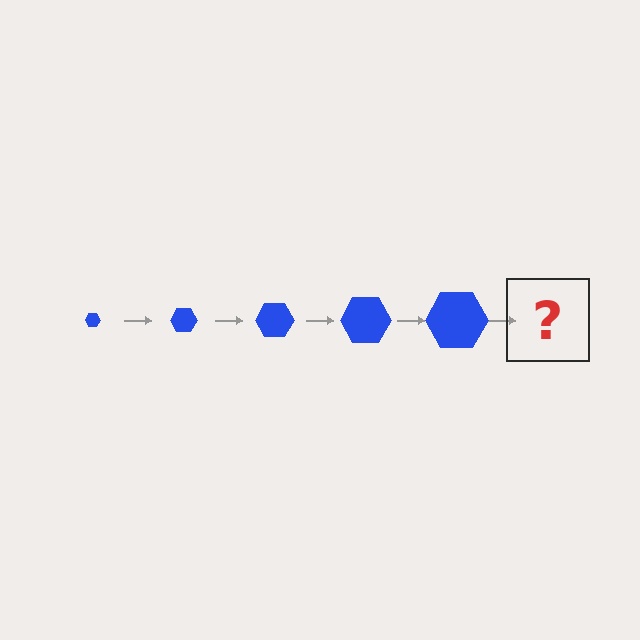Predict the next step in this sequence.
The next step is a blue hexagon, larger than the previous one.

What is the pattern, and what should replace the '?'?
The pattern is that the hexagon gets progressively larger each step. The '?' should be a blue hexagon, larger than the previous one.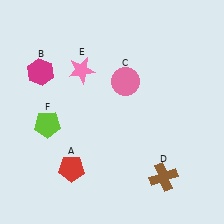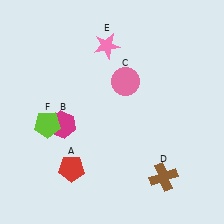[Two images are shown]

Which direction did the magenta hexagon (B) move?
The magenta hexagon (B) moved down.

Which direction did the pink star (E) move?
The pink star (E) moved right.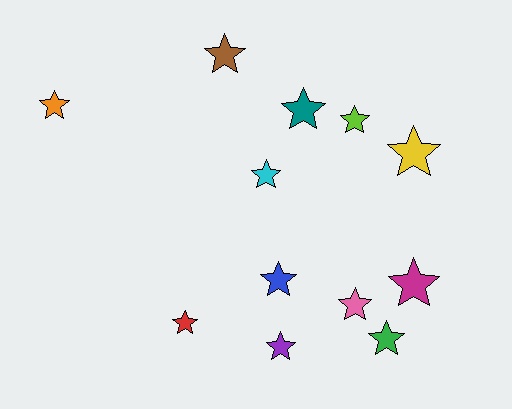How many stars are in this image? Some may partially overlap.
There are 12 stars.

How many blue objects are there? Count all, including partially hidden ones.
There is 1 blue object.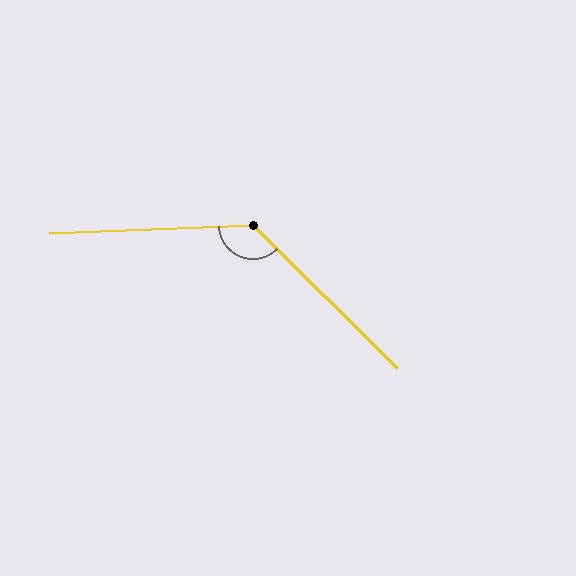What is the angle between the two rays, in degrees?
Approximately 133 degrees.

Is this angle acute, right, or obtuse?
It is obtuse.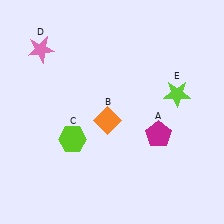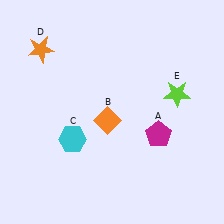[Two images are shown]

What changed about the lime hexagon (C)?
In Image 1, C is lime. In Image 2, it changed to cyan.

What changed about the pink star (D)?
In Image 1, D is pink. In Image 2, it changed to orange.